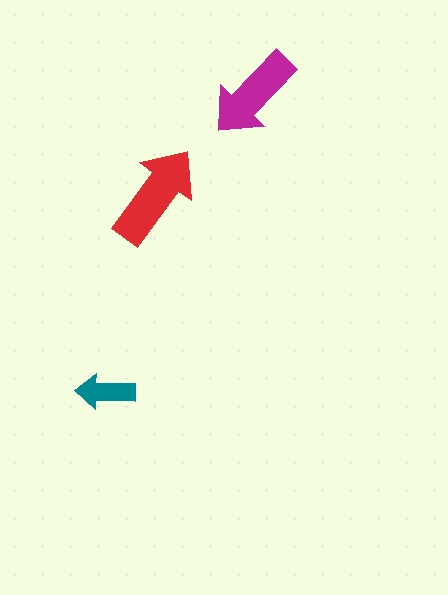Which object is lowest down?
The teal arrow is bottommost.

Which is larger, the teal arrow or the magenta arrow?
The magenta one.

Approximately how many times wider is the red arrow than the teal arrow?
About 2 times wider.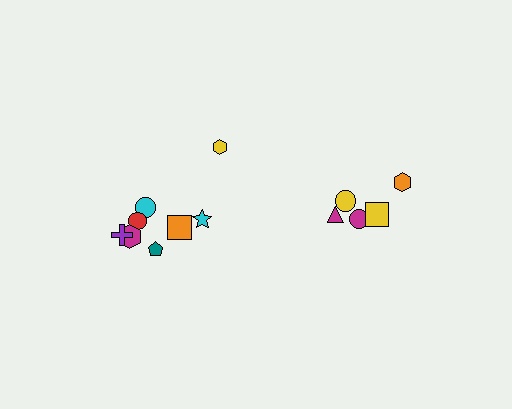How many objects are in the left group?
There are 8 objects.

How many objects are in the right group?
There are 5 objects.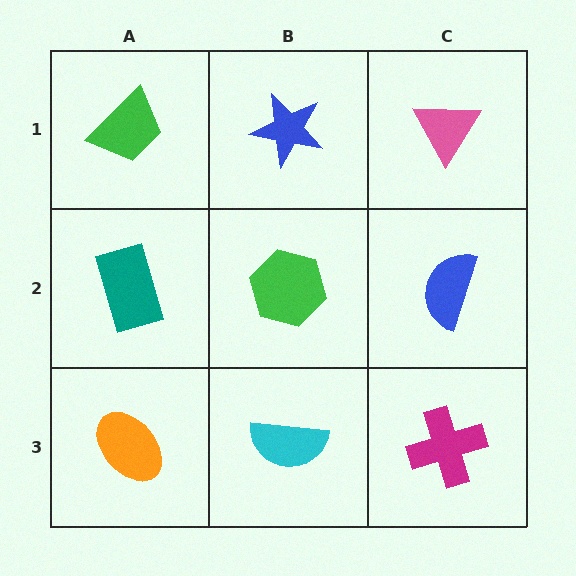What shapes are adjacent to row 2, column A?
A green trapezoid (row 1, column A), an orange ellipse (row 3, column A), a green hexagon (row 2, column B).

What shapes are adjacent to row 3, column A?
A teal rectangle (row 2, column A), a cyan semicircle (row 3, column B).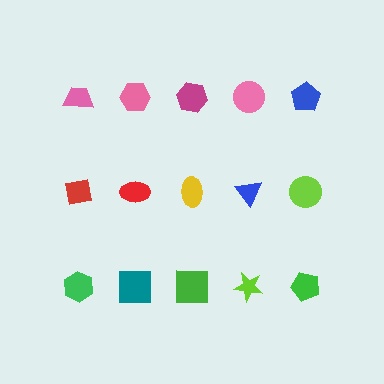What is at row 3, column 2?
A teal square.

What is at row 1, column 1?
A pink trapezoid.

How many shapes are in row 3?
5 shapes.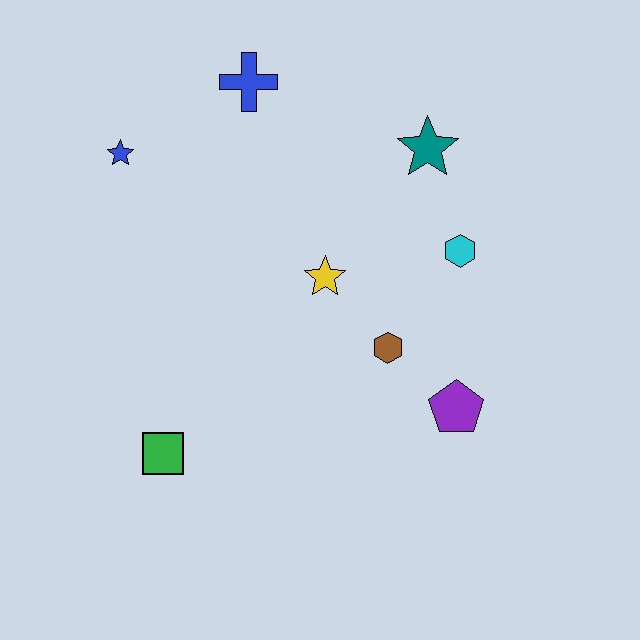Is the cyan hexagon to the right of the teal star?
Yes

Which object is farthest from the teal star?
The green square is farthest from the teal star.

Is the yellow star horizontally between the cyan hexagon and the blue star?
Yes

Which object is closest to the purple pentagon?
The brown hexagon is closest to the purple pentagon.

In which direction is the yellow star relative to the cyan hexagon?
The yellow star is to the left of the cyan hexagon.